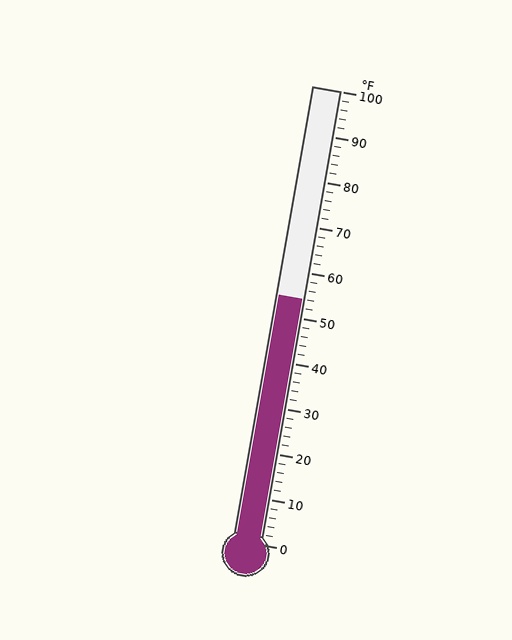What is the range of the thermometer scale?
The thermometer scale ranges from 0°F to 100°F.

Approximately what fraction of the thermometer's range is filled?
The thermometer is filled to approximately 55% of its range.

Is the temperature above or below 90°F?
The temperature is below 90°F.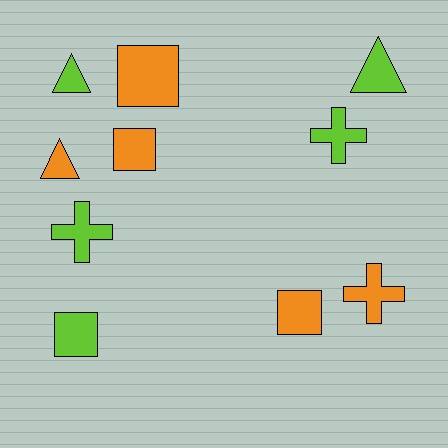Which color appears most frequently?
Orange, with 5 objects.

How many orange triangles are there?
There is 1 orange triangle.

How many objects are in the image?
There are 10 objects.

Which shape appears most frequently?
Square, with 4 objects.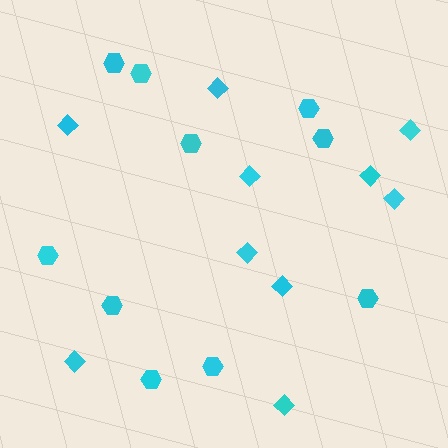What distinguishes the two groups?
There are 2 groups: one group of diamonds (10) and one group of hexagons (10).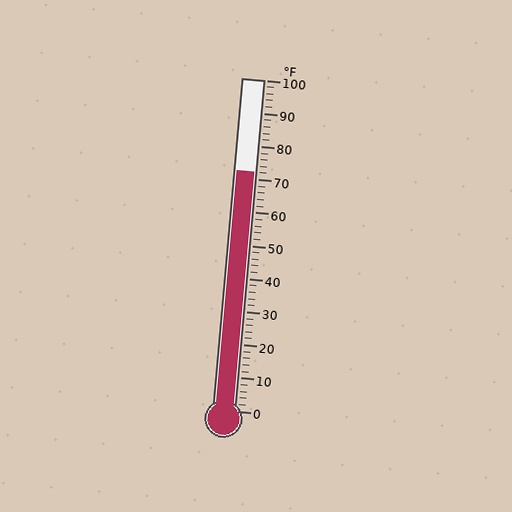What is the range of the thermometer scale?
The thermometer scale ranges from 0°F to 100°F.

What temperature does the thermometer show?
The thermometer shows approximately 72°F.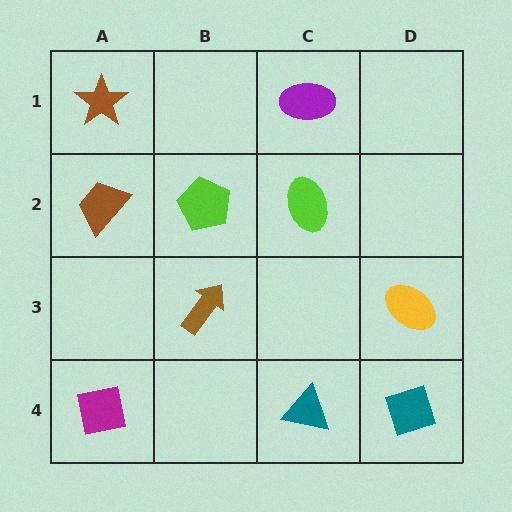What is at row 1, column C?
A purple ellipse.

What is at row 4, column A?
A magenta square.